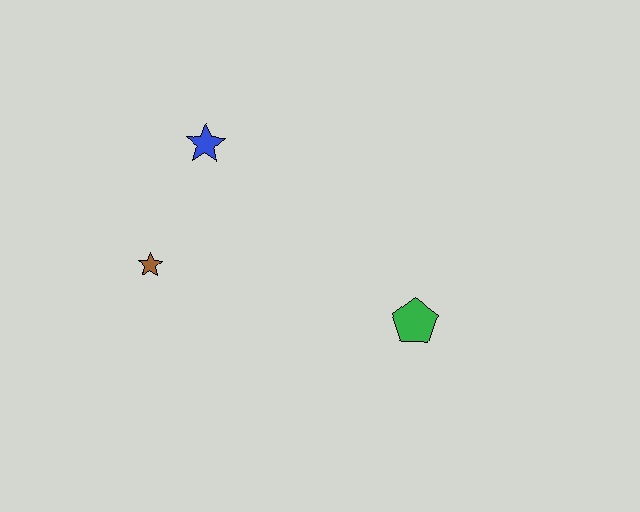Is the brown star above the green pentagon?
Yes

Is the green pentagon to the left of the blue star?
No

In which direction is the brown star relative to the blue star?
The brown star is below the blue star.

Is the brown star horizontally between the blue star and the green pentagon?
No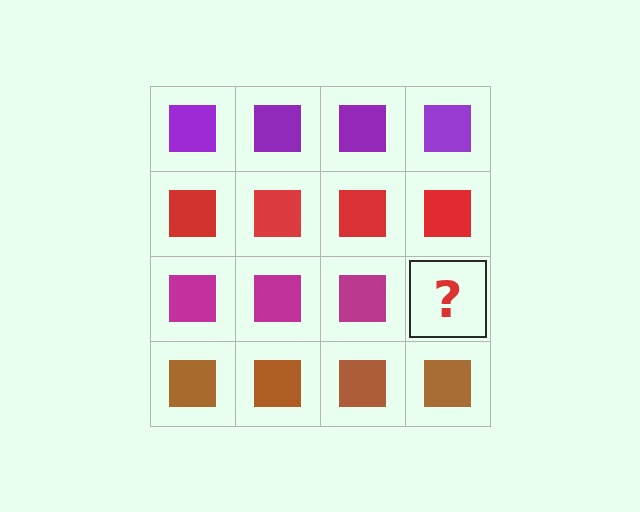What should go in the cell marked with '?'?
The missing cell should contain a magenta square.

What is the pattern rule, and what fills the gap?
The rule is that each row has a consistent color. The gap should be filled with a magenta square.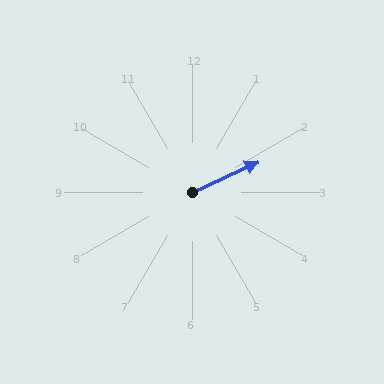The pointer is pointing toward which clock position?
Roughly 2 o'clock.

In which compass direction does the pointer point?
Northeast.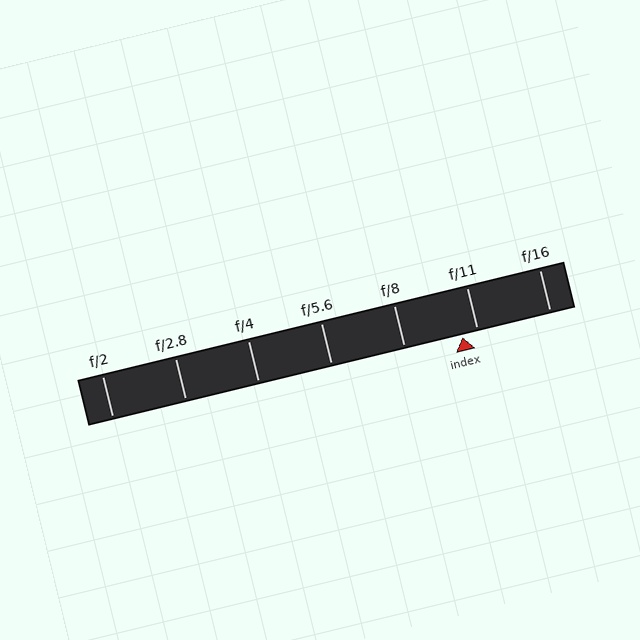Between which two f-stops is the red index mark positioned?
The index mark is between f/8 and f/11.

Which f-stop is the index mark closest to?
The index mark is closest to f/11.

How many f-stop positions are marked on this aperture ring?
There are 7 f-stop positions marked.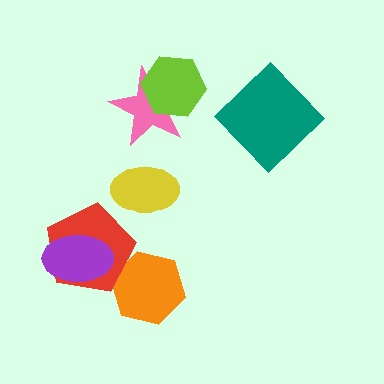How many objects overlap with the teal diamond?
0 objects overlap with the teal diamond.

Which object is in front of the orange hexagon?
The red pentagon is in front of the orange hexagon.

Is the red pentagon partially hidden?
Yes, it is partially covered by another shape.